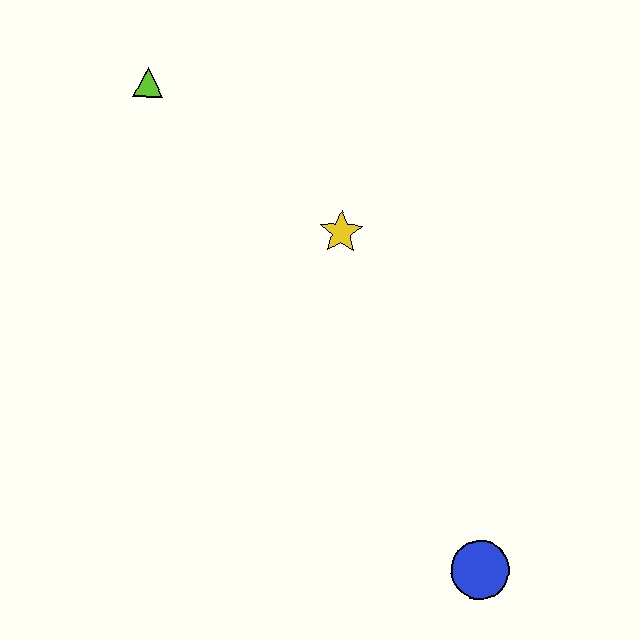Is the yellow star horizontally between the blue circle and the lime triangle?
Yes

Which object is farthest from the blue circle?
The lime triangle is farthest from the blue circle.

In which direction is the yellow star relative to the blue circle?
The yellow star is above the blue circle.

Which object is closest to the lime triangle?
The yellow star is closest to the lime triangle.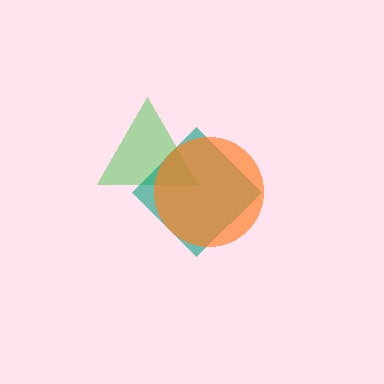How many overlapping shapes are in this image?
There are 3 overlapping shapes in the image.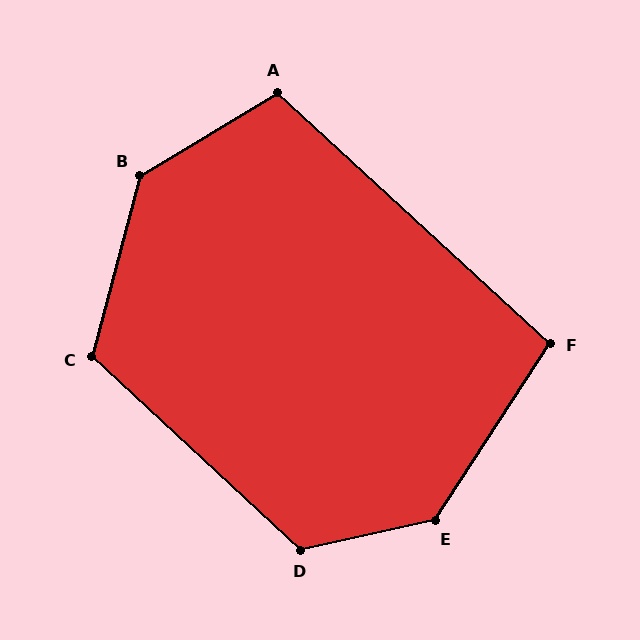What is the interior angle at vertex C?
Approximately 118 degrees (obtuse).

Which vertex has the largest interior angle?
B, at approximately 136 degrees.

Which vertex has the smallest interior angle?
F, at approximately 100 degrees.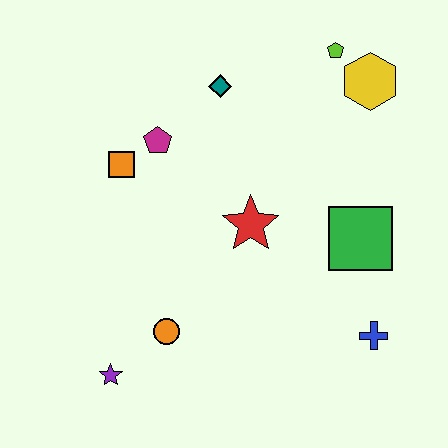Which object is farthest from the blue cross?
The orange square is farthest from the blue cross.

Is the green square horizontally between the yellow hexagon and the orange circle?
Yes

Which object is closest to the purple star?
The orange circle is closest to the purple star.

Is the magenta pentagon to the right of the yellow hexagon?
No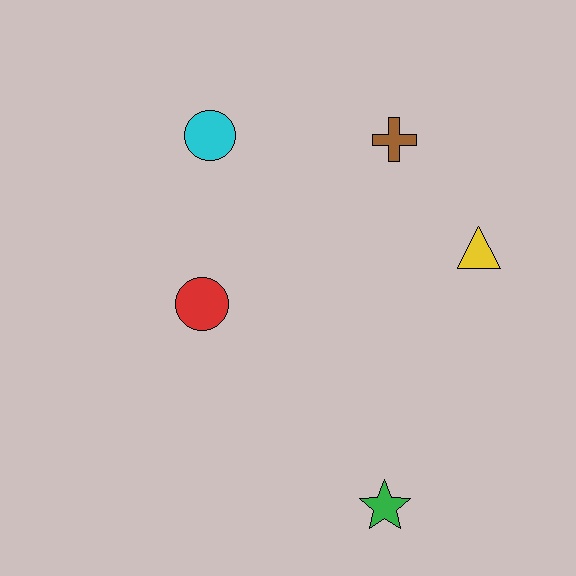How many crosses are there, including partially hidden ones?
There is 1 cross.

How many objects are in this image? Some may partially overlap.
There are 5 objects.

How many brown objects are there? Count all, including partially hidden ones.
There is 1 brown object.